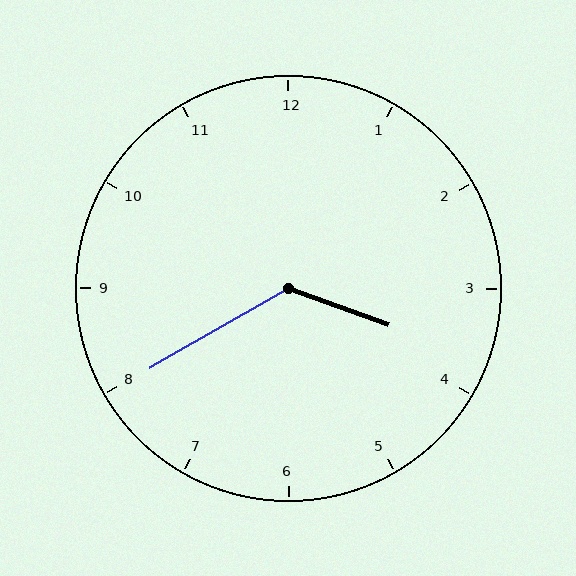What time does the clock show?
3:40.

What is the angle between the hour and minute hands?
Approximately 130 degrees.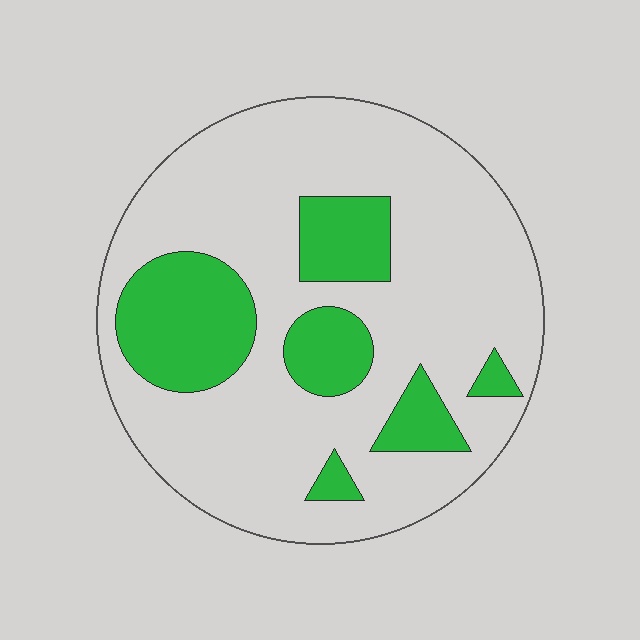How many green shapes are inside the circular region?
6.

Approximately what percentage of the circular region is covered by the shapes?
Approximately 25%.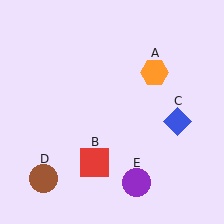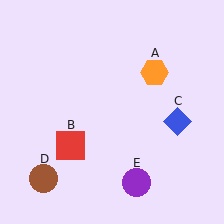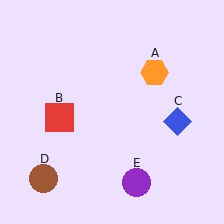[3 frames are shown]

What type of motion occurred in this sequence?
The red square (object B) rotated clockwise around the center of the scene.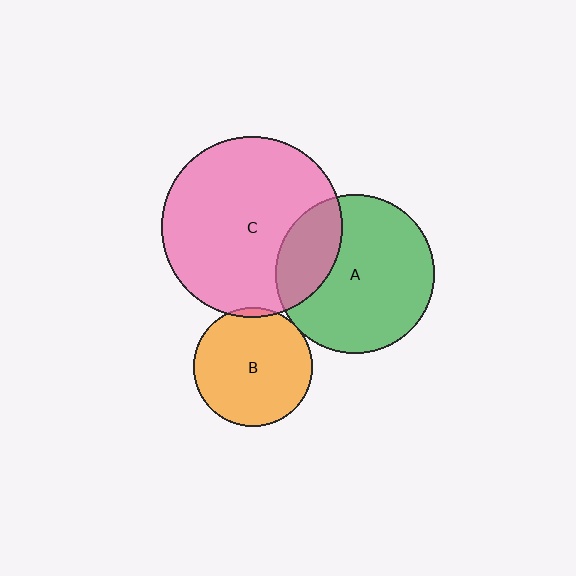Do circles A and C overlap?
Yes.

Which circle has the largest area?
Circle C (pink).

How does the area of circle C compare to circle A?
Approximately 1.3 times.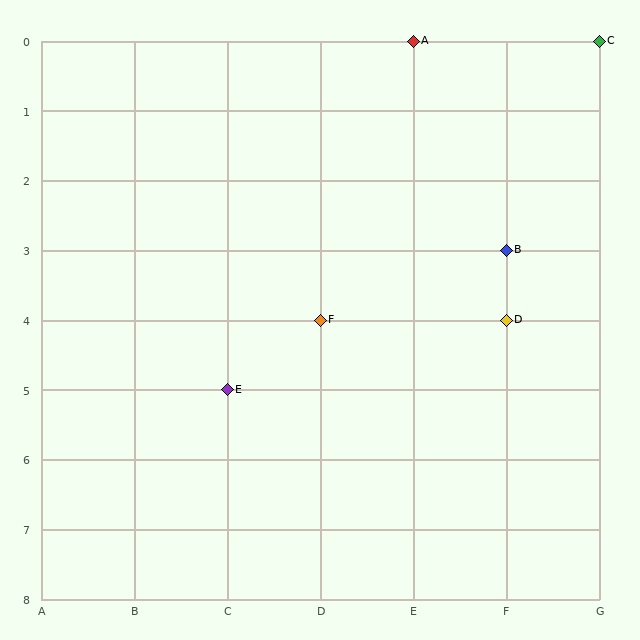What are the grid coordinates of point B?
Point B is at grid coordinates (F, 3).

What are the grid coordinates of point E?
Point E is at grid coordinates (C, 5).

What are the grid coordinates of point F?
Point F is at grid coordinates (D, 4).